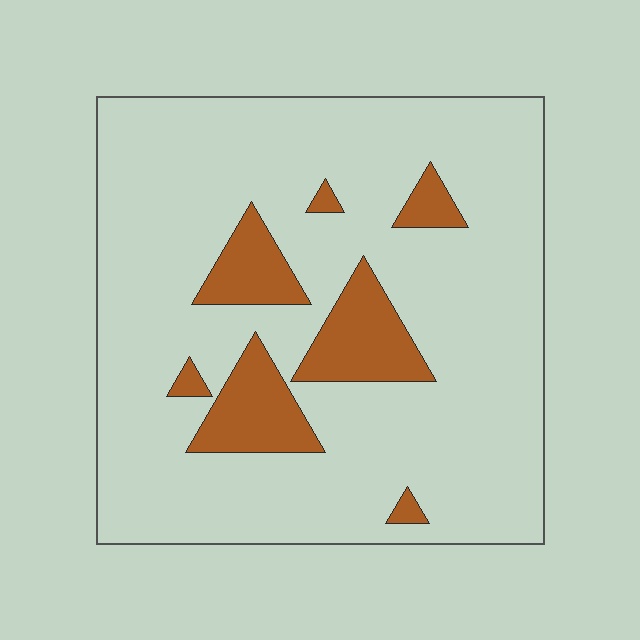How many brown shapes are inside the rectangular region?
7.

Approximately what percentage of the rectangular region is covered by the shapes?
Approximately 15%.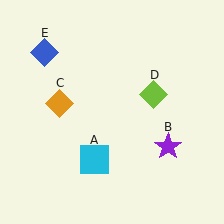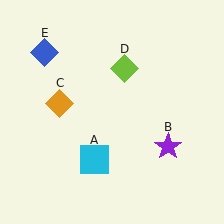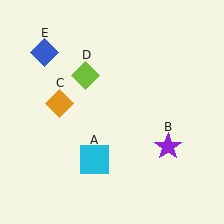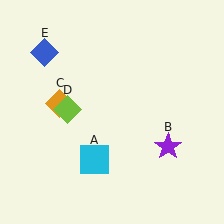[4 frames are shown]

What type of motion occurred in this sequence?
The lime diamond (object D) rotated counterclockwise around the center of the scene.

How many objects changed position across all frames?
1 object changed position: lime diamond (object D).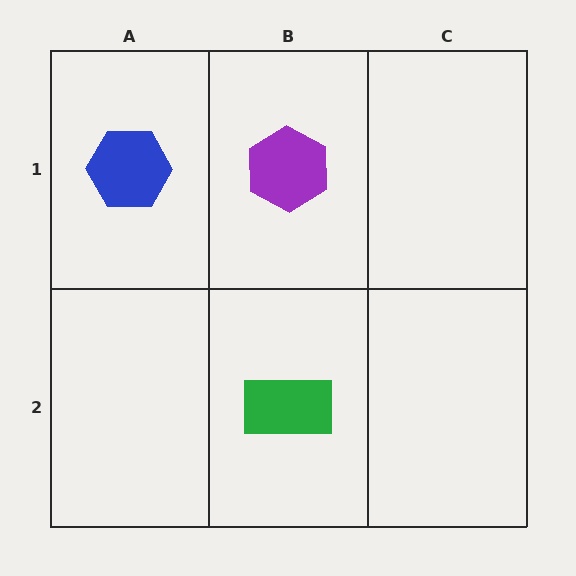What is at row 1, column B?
A purple hexagon.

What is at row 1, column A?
A blue hexagon.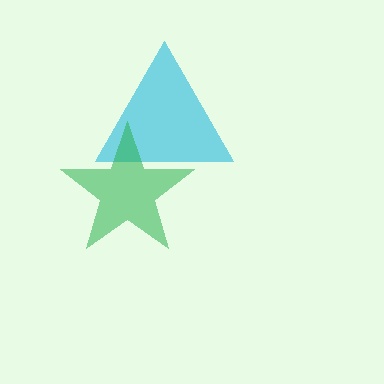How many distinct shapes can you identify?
There are 2 distinct shapes: a cyan triangle, a green star.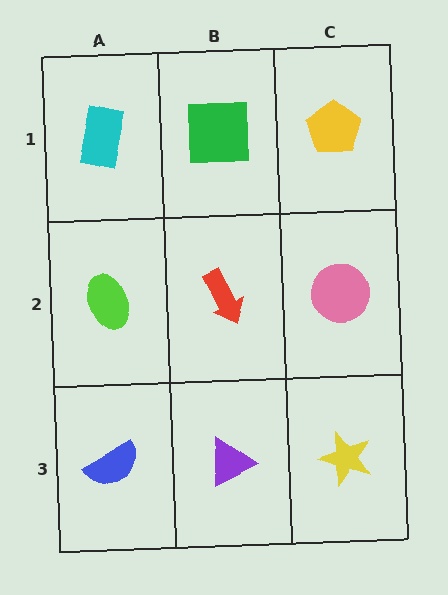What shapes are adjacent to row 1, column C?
A pink circle (row 2, column C), a green square (row 1, column B).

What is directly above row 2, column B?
A green square.